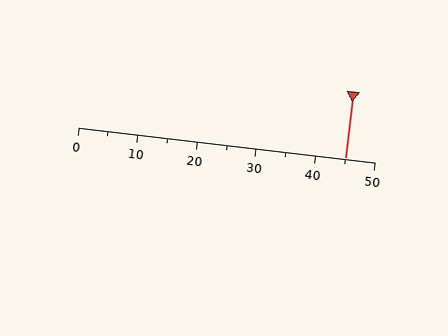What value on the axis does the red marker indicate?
The marker indicates approximately 45.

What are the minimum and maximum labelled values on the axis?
The axis runs from 0 to 50.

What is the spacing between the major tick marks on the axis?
The major ticks are spaced 10 apart.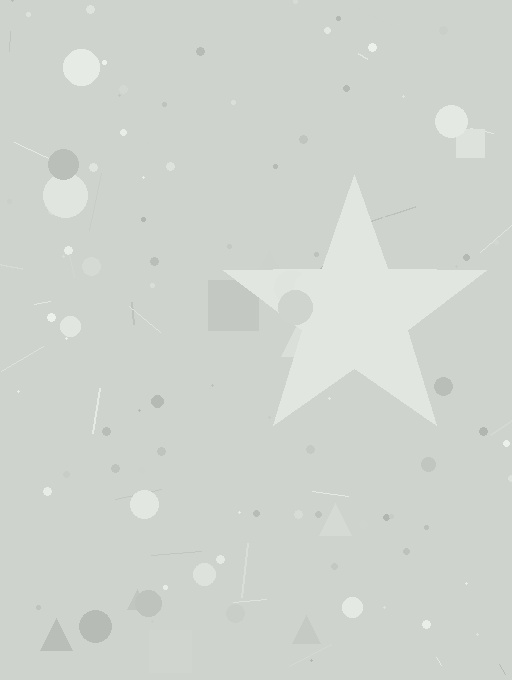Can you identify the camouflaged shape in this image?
The camouflaged shape is a star.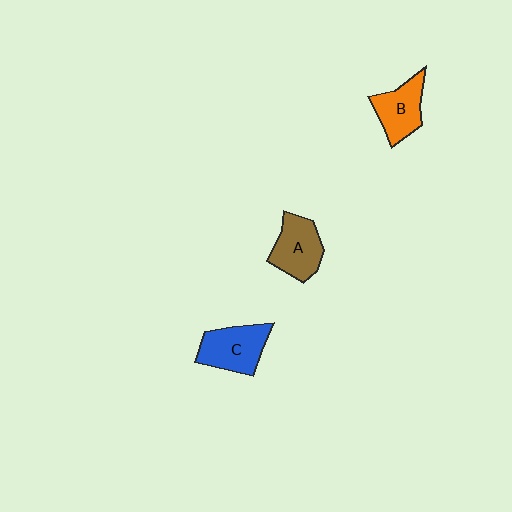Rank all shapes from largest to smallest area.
From largest to smallest: C (blue), A (brown), B (orange).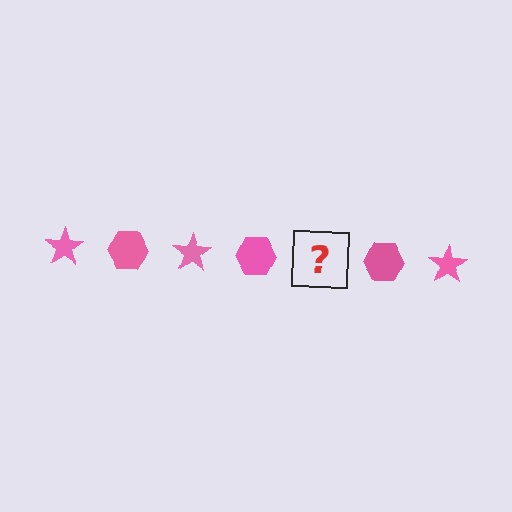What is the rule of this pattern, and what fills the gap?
The rule is that the pattern cycles through star, hexagon shapes in pink. The gap should be filled with a pink star.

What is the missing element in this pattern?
The missing element is a pink star.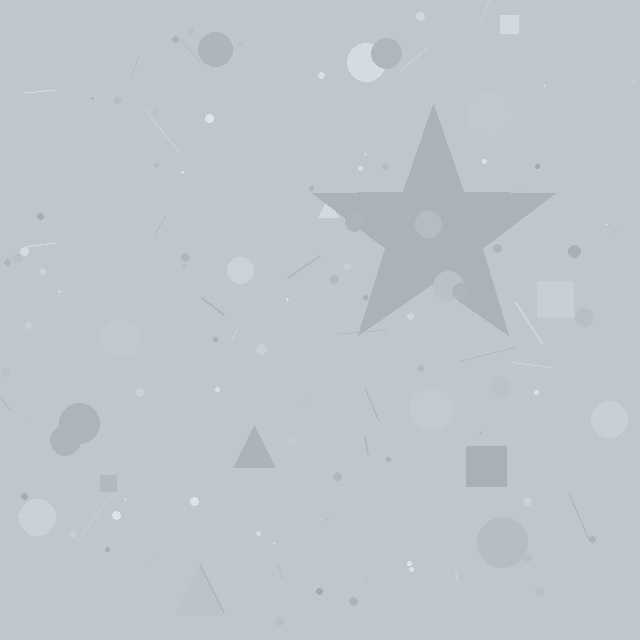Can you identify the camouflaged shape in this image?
The camouflaged shape is a star.